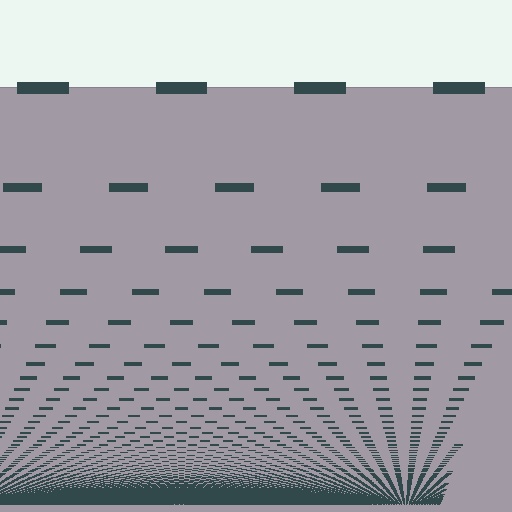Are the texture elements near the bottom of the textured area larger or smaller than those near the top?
Smaller. The gradient is inverted — elements near the bottom are smaller and denser.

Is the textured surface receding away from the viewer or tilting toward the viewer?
The surface appears to tilt toward the viewer. Texture elements get larger and sparser toward the top.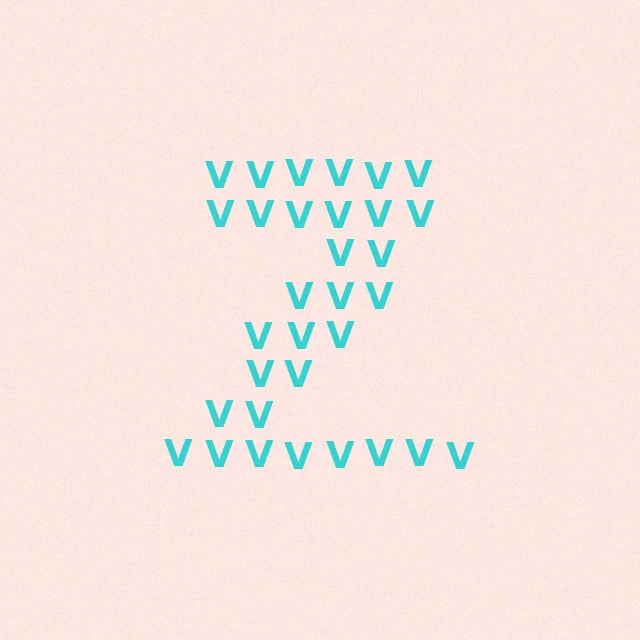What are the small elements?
The small elements are letter V's.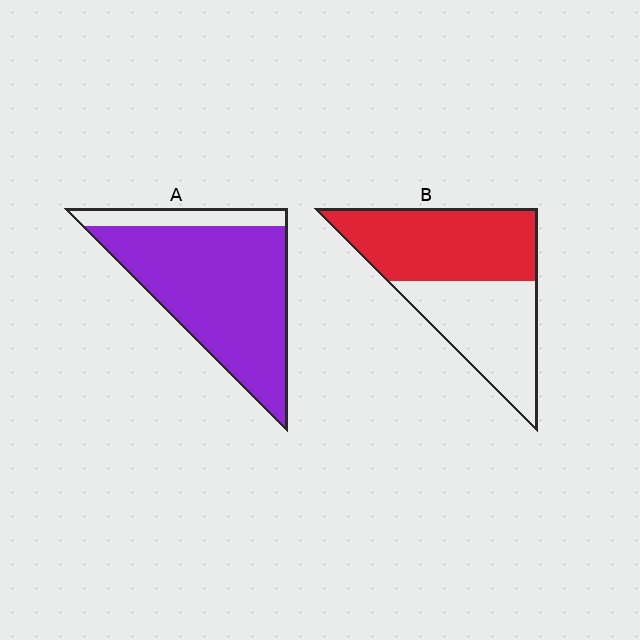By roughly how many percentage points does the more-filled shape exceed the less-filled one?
By roughly 30 percentage points (A over B).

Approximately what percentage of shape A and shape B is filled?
A is approximately 85% and B is approximately 55%.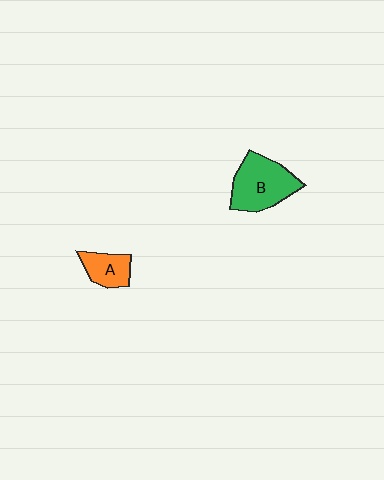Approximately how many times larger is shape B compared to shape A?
Approximately 1.9 times.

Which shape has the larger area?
Shape B (green).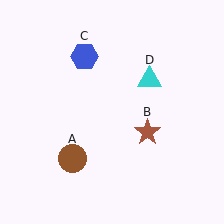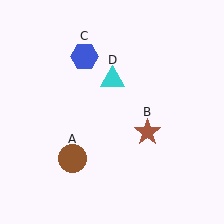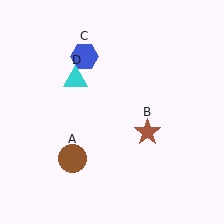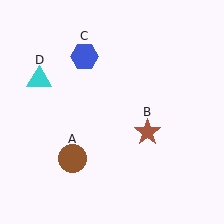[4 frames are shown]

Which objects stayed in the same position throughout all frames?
Brown circle (object A) and brown star (object B) and blue hexagon (object C) remained stationary.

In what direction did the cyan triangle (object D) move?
The cyan triangle (object D) moved left.